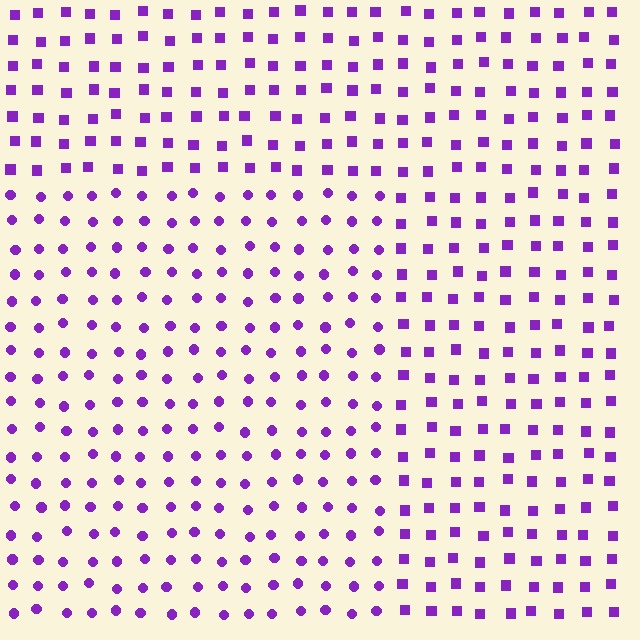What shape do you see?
I see a rectangle.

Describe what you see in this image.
The image is filled with small purple elements arranged in a uniform grid. A rectangle-shaped region contains circles, while the surrounding area contains squares. The boundary is defined purely by the change in element shape.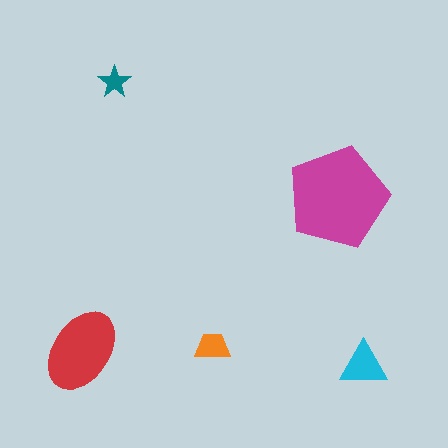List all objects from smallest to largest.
The teal star, the orange trapezoid, the cyan triangle, the red ellipse, the magenta pentagon.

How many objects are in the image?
There are 5 objects in the image.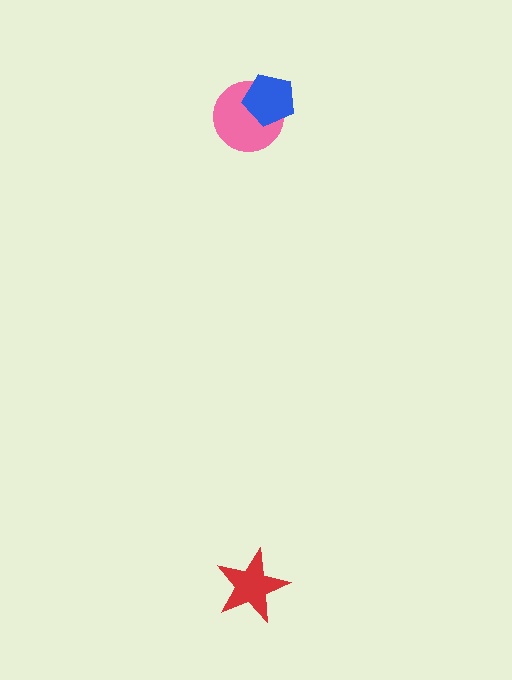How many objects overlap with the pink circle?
1 object overlaps with the pink circle.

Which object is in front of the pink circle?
The blue pentagon is in front of the pink circle.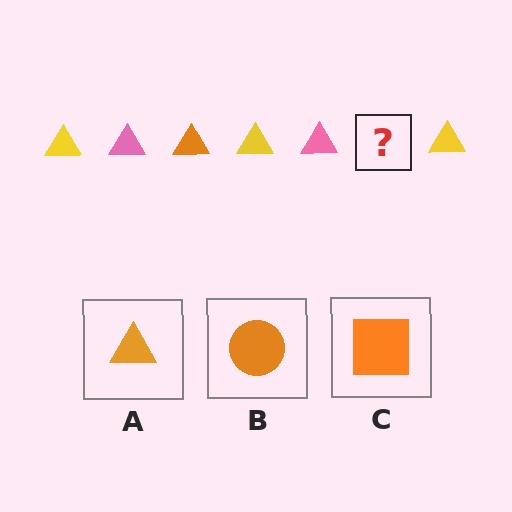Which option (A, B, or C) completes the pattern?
A.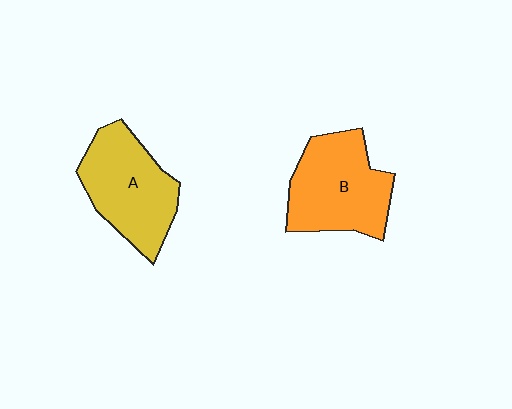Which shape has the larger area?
Shape B (orange).